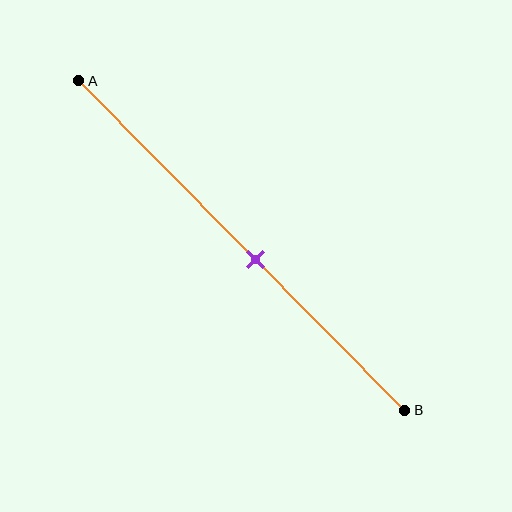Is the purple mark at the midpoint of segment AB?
No, the mark is at about 55% from A, not at the 50% midpoint.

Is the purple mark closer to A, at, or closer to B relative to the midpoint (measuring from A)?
The purple mark is closer to point B than the midpoint of segment AB.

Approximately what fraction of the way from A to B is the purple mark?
The purple mark is approximately 55% of the way from A to B.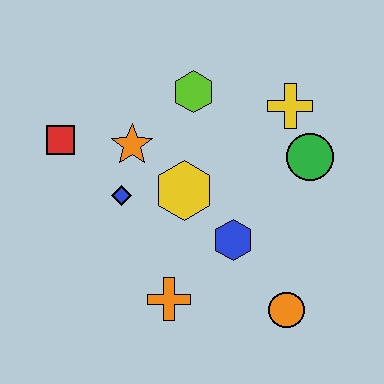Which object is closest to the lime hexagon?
The orange star is closest to the lime hexagon.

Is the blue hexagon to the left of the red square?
No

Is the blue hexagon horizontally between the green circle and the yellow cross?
No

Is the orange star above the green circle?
Yes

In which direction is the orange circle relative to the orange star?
The orange circle is below the orange star.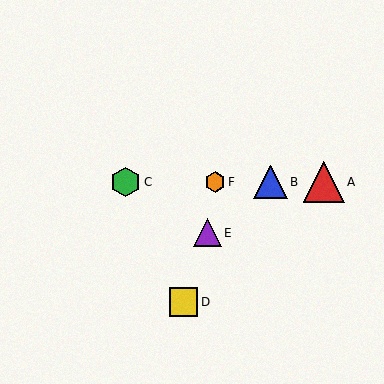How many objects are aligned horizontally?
4 objects (A, B, C, F) are aligned horizontally.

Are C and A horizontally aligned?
Yes, both are at y≈182.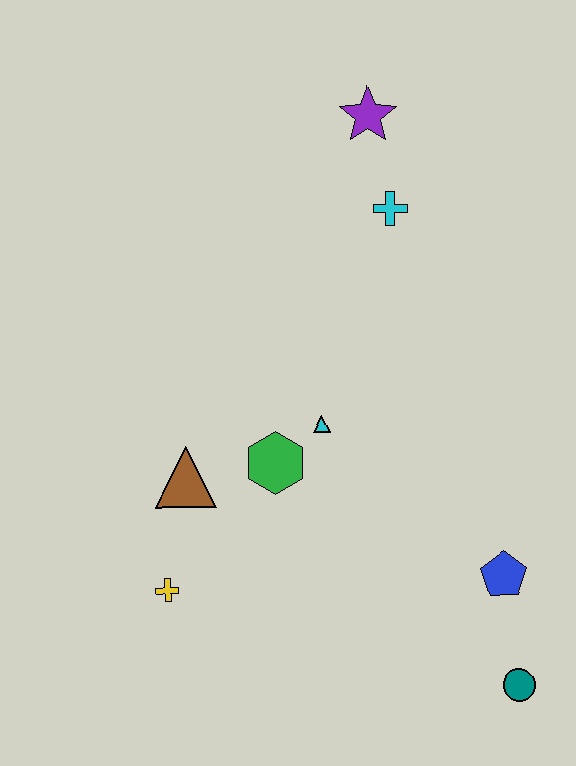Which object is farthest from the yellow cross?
The purple star is farthest from the yellow cross.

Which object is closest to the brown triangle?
The green hexagon is closest to the brown triangle.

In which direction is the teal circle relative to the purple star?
The teal circle is below the purple star.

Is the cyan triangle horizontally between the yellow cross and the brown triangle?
No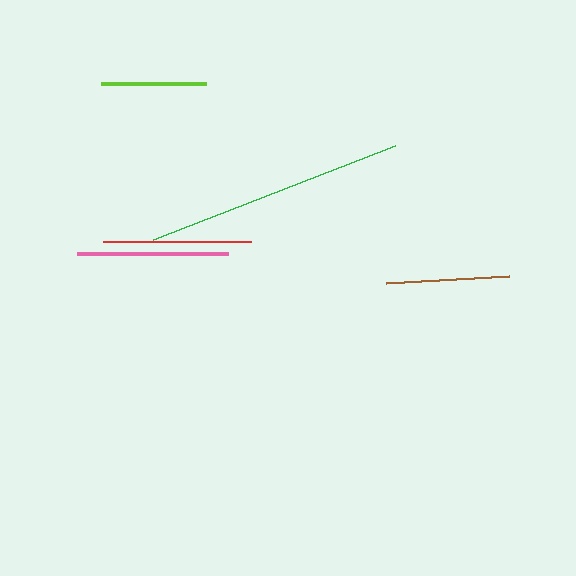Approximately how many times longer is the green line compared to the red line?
The green line is approximately 1.8 times the length of the red line.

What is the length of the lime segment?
The lime segment is approximately 105 pixels long.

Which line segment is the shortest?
The lime line is the shortest at approximately 105 pixels.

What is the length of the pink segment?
The pink segment is approximately 151 pixels long.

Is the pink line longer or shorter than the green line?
The green line is longer than the pink line.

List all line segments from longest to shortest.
From longest to shortest: green, pink, red, brown, lime.